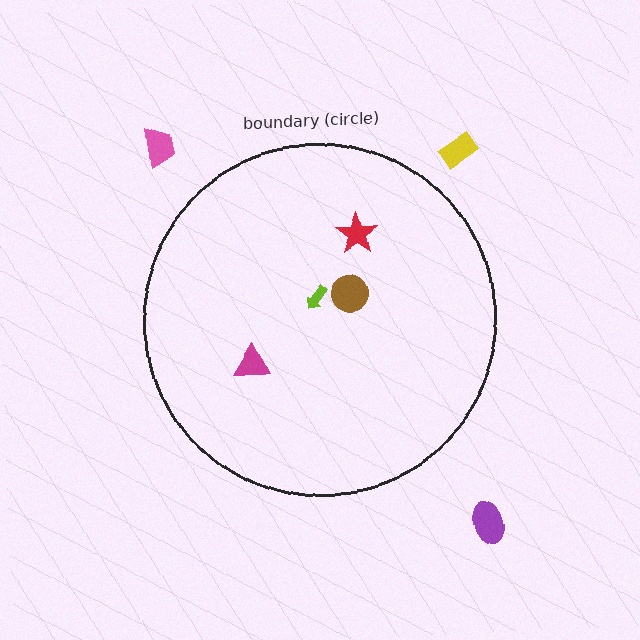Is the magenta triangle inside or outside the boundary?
Inside.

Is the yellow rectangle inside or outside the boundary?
Outside.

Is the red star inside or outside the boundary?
Inside.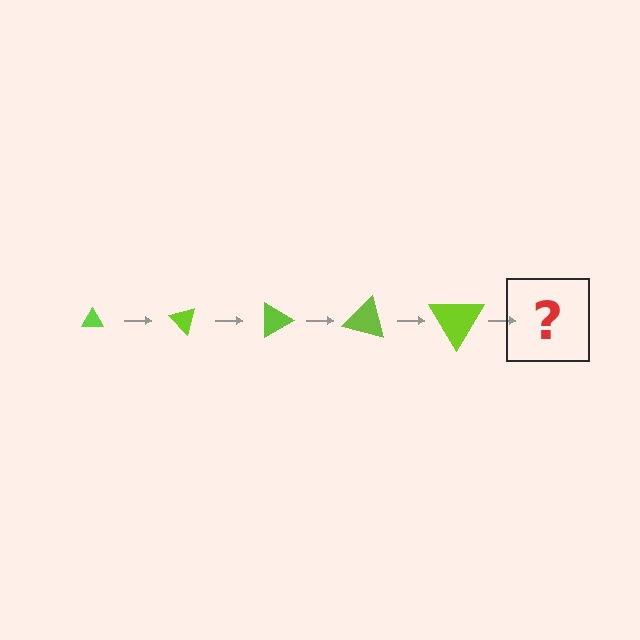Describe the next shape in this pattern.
It should be a triangle, larger than the previous one and rotated 225 degrees from the start.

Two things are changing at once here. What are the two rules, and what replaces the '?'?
The two rules are that the triangle grows larger each step and it rotates 45 degrees each step. The '?' should be a triangle, larger than the previous one and rotated 225 degrees from the start.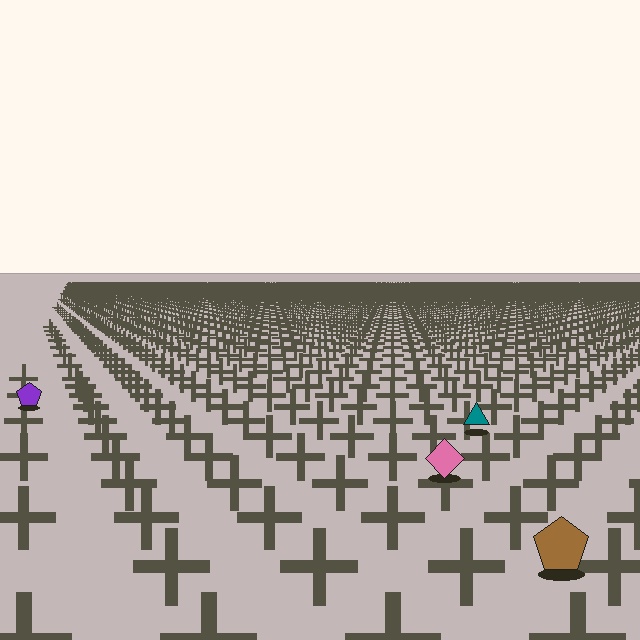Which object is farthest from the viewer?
The purple pentagon is farthest from the viewer. It appears smaller and the ground texture around it is denser.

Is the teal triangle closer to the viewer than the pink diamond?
No. The pink diamond is closer — you can tell from the texture gradient: the ground texture is coarser near it.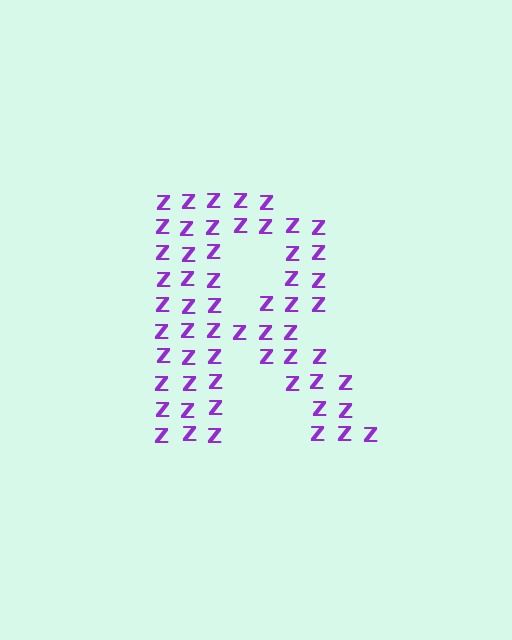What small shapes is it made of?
It is made of small letter Z's.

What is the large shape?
The large shape is the letter R.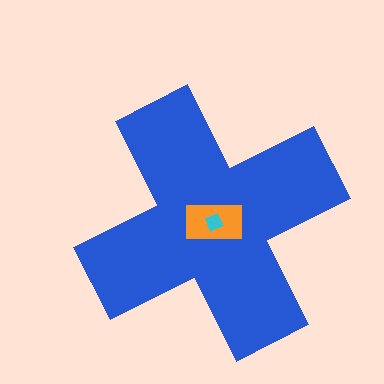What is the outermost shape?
The blue cross.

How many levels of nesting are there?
3.